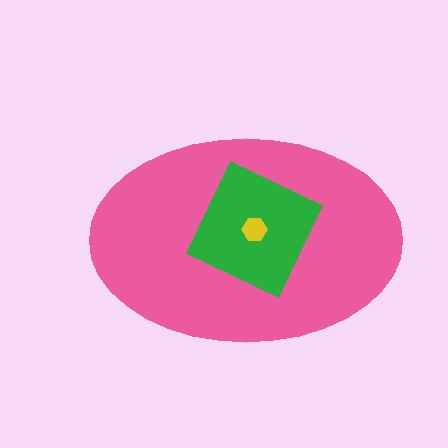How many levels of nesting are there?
3.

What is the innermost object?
The yellow hexagon.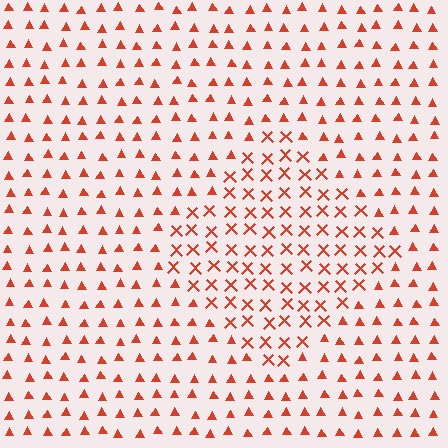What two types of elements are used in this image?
The image uses X marks inside the diamond region and triangles outside it.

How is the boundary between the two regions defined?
The boundary is defined by a change in element shape: X marks inside vs. triangles outside. All elements share the same color and spacing.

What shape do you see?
I see a diamond.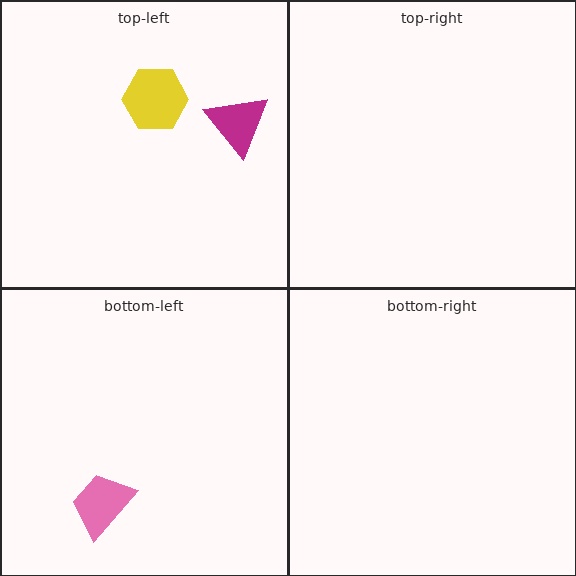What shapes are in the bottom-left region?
The pink trapezoid.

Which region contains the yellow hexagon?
The top-left region.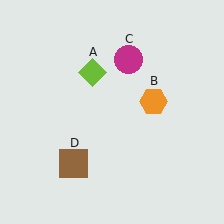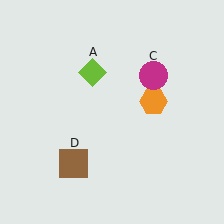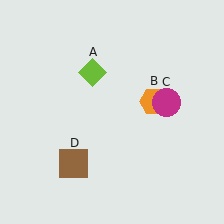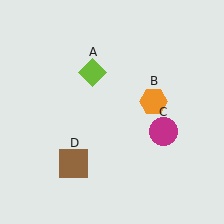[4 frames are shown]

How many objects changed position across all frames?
1 object changed position: magenta circle (object C).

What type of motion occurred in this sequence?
The magenta circle (object C) rotated clockwise around the center of the scene.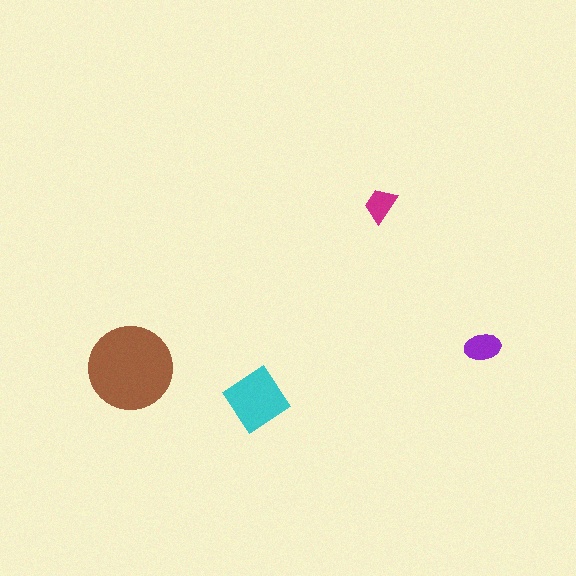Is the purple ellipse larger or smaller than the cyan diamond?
Smaller.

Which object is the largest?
The brown circle.